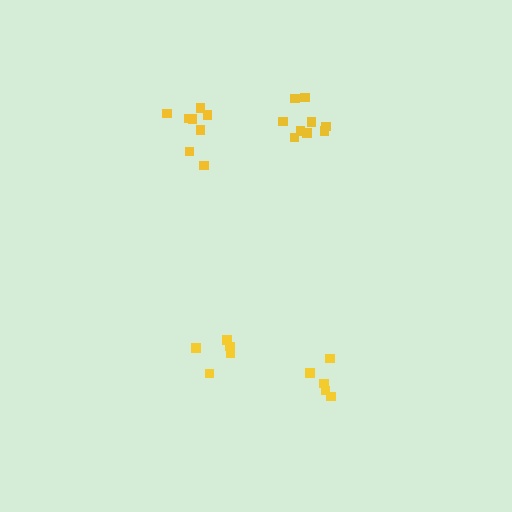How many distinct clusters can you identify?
There are 4 distinct clusters.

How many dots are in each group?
Group 1: 9 dots, Group 2: 5 dots, Group 3: 5 dots, Group 4: 8 dots (27 total).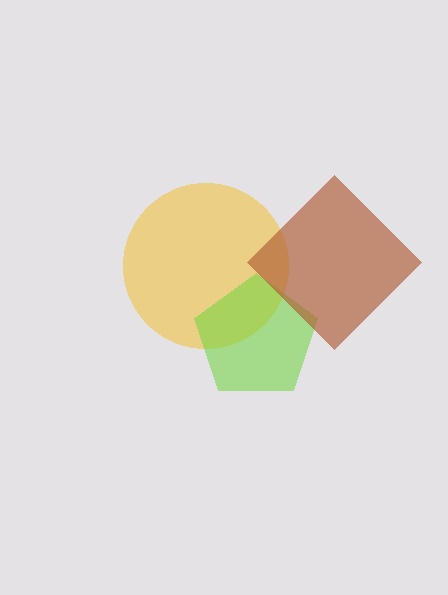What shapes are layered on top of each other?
The layered shapes are: a yellow circle, a lime pentagon, a brown diamond.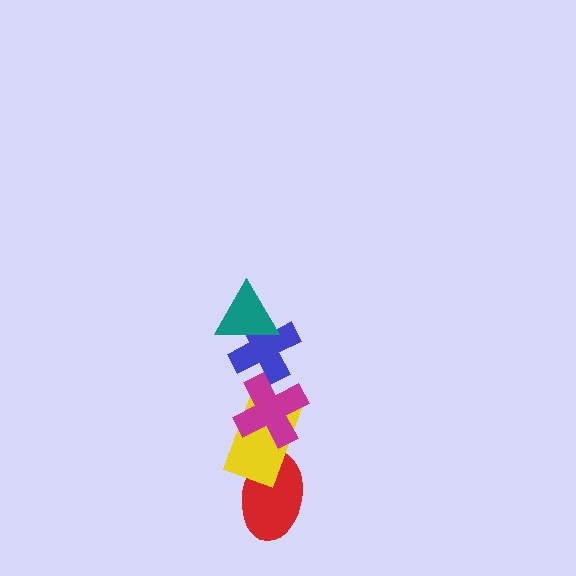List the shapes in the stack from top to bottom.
From top to bottom: the teal triangle, the blue cross, the magenta cross, the yellow rectangle, the red ellipse.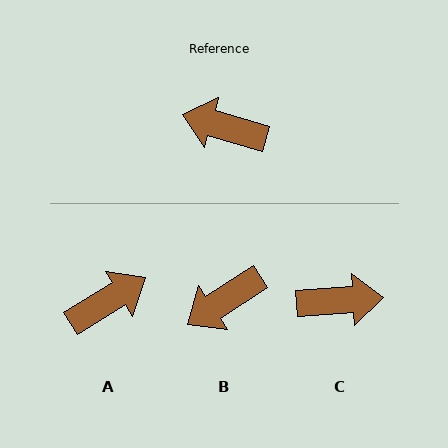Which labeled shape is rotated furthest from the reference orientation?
C, about 160 degrees away.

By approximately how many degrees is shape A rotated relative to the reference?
Approximately 132 degrees clockwise.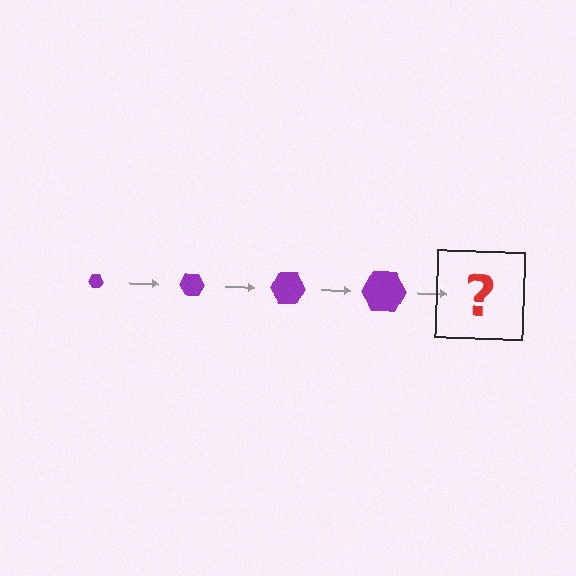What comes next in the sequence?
The next element should be a purple hexagon, larger than the previous one.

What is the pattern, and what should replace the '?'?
The pattern is that the hexagon gets progressively larger each step. The '?' should be a purple hexagon, larger than the previous one.